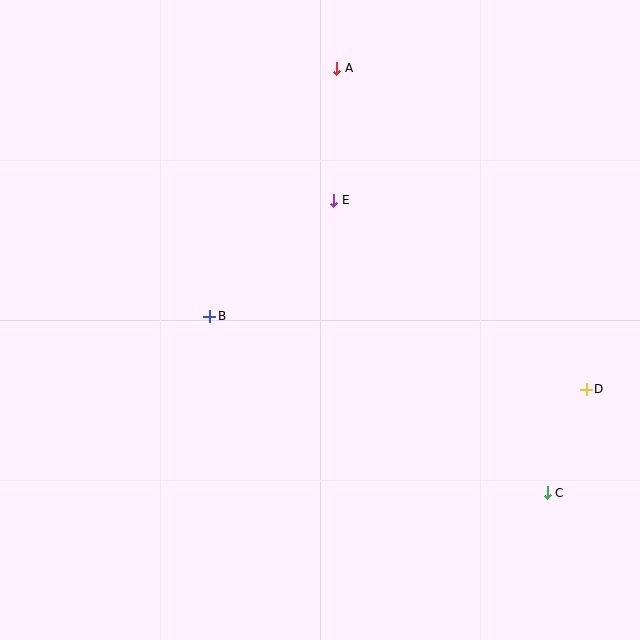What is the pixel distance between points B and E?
The distance between B and E is 170 pixels.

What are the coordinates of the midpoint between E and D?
The midpoint between E and D is at (460, 295).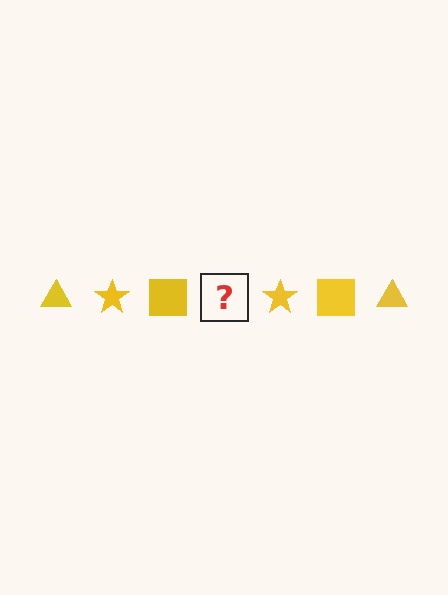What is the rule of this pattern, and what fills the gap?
The rule is that the pattern cycles through triangle, star, square shapes in yellow. The gap should be filled with a yellow triangle.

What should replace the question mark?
The question mark should be replaced with a yellow triangle.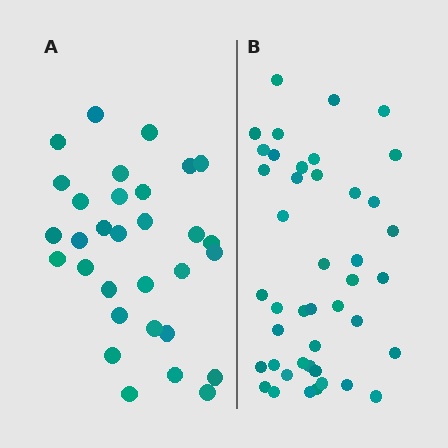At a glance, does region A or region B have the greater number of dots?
Region B (the right region) has more dots.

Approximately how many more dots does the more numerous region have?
Region B has roughly 12 or so more dots than region A.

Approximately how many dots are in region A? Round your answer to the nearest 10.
About 30 dots. (The exact count is 31, which rounds to 30.)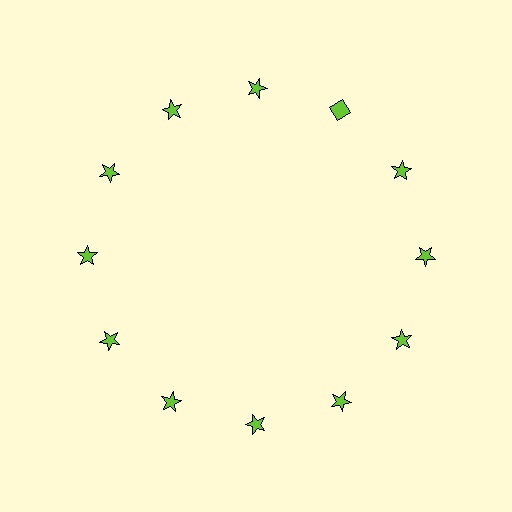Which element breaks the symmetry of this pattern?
The lime diamond at roughly the 1 o'clock position breaks the symmetry. All other shapes are lime stars.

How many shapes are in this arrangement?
There are 12 shapes arranged in a ring pattern.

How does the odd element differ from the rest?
It has a different shape: diamond instead of star.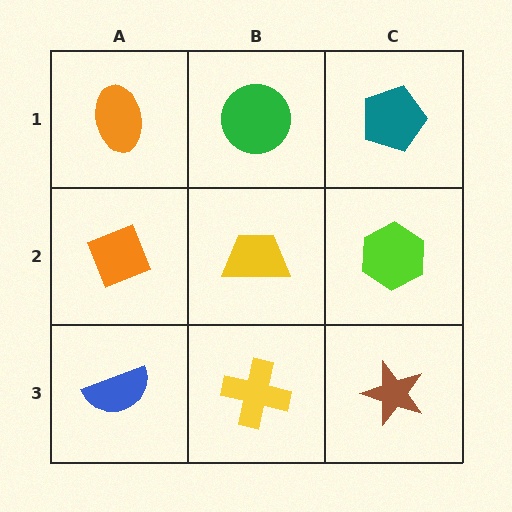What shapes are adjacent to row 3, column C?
A lime hexagon (row 2, column C), a yellow cross (row 3, column B).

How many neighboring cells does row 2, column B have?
4.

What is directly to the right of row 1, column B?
A teal pentagon.